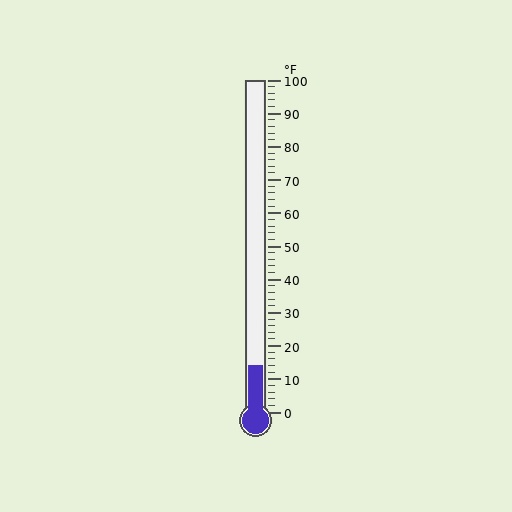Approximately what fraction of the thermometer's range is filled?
The thermometer is filled to approximately 15% of its range.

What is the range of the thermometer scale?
The thermometer scale ranges from 0°F to 100°F.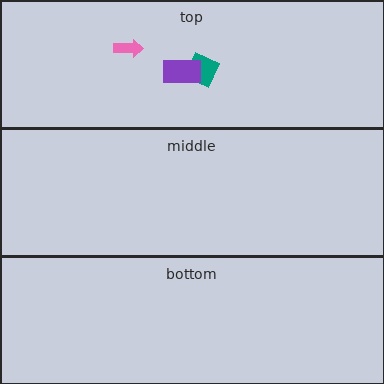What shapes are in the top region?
The teal square, the pink arrow, the purple rectangle.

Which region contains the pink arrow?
The top region.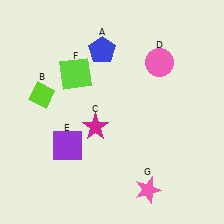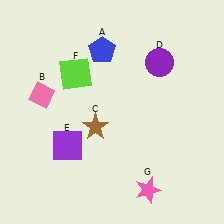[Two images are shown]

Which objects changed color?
B changed from lime to pink. C changed from magenta to brown. D changed from pink to purple.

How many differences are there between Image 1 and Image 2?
There are 3 differences between the two images.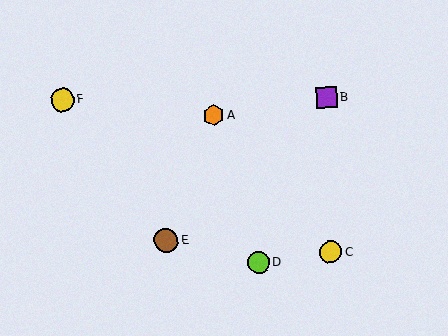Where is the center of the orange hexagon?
The center of the orange hexagon is at (214, 115).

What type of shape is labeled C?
Shape C is a yellow circle.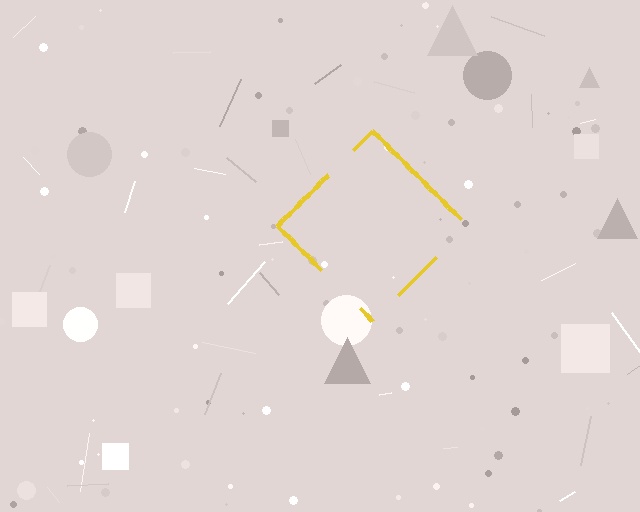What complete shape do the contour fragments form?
The contour fragments form a diamond.